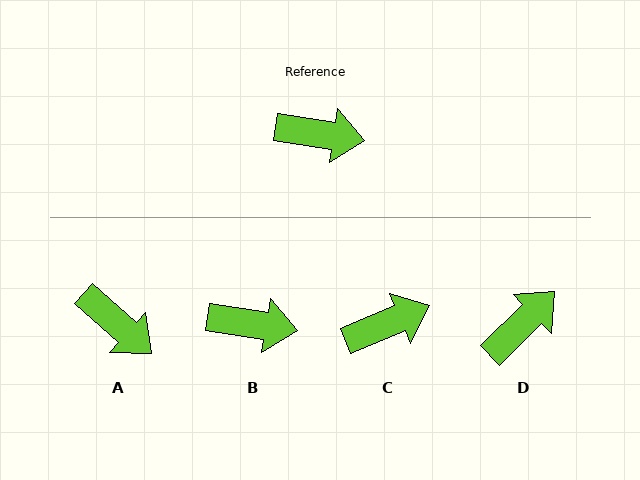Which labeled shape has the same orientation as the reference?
B.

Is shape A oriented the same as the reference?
No, it is off by about 33 degrees.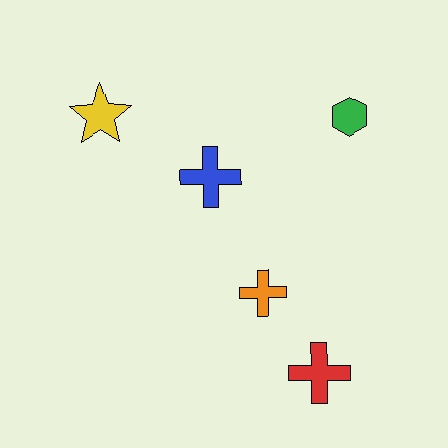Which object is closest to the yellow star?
The blue cross is closest to the yellow star.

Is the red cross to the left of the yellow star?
No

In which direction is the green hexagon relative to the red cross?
The green hexagon is above the red cross.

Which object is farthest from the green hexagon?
The red cross is farthest from the green hexagon.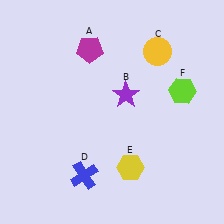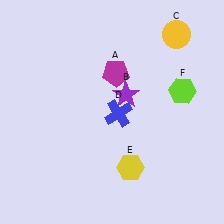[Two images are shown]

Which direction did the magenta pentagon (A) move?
The magenta pentagon (A) moved right.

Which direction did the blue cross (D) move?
The blue cross (D) moved up.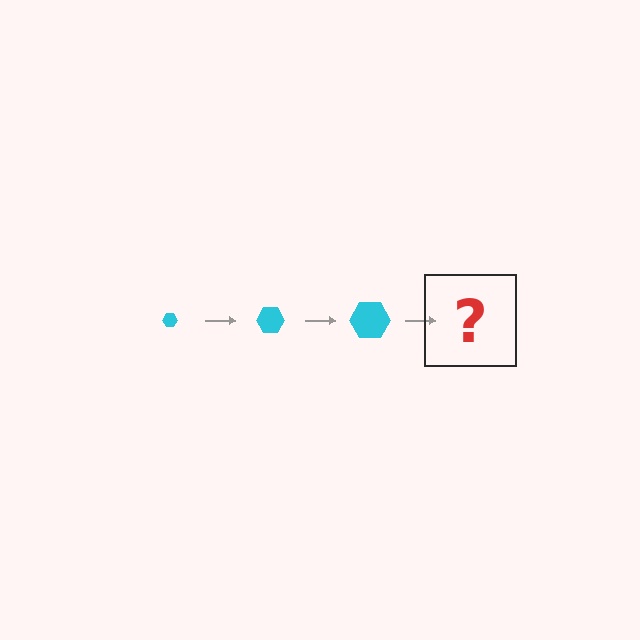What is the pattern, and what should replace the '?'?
The pattern is that the hexagon gets progressively larger each step. The '?' should be a cyan hexagon, larger than the previous one.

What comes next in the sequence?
The next element should be a cyan hexagon, larger than the previous one.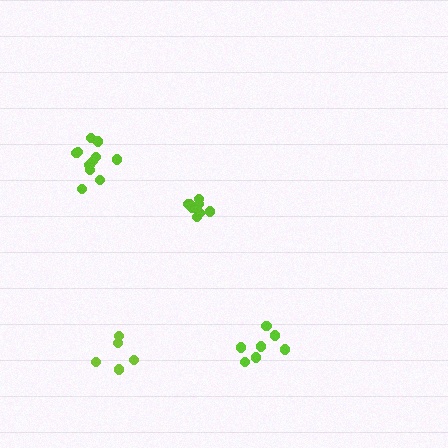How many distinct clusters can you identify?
There are 4 distinct clusters.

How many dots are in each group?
Group 1: 8 dots, Group 2: 11 dots, Group 3: 5 dots, Group 4: 7 dots (31 total).